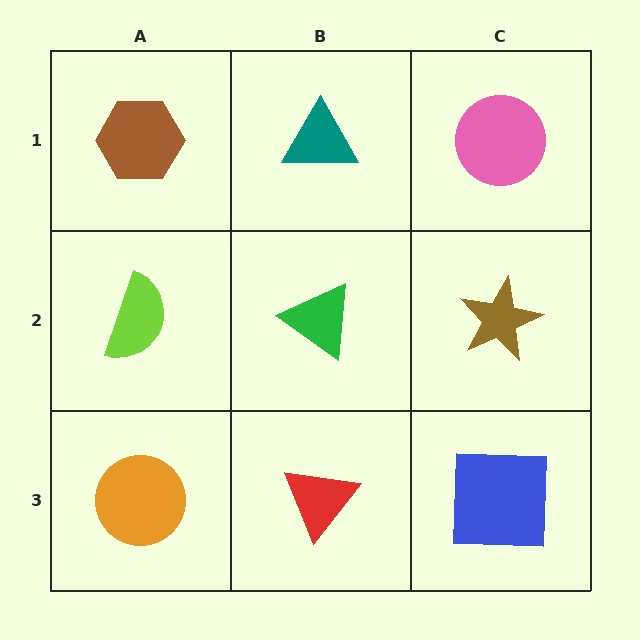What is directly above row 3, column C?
A brown star.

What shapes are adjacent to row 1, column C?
A brown star (row 2, column C), a teal triangle (row 1, column B).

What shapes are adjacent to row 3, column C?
A brown star (row 2, column C), a red triangle (row 3, column B).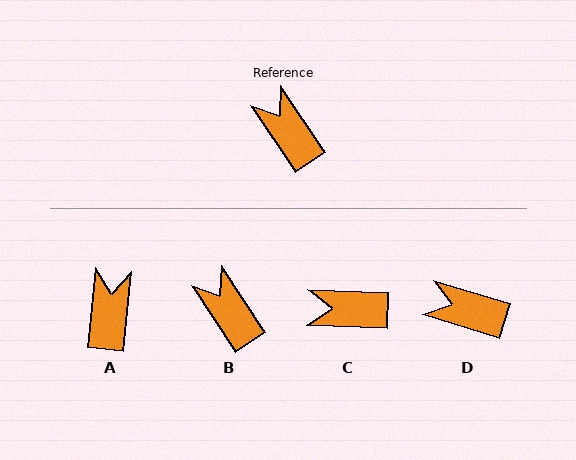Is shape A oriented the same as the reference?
No, it is off by about 40 degrees.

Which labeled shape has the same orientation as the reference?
B.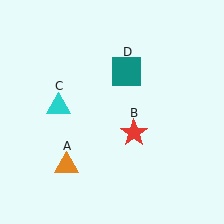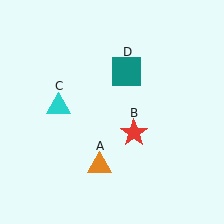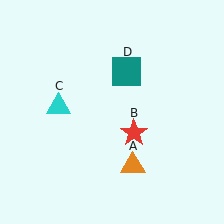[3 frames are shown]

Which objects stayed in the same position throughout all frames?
Red star (object B) and cyan triangle (object C) and teal square (object D) remained stationary.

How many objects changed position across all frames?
1 object changed position: orange triangle (object A).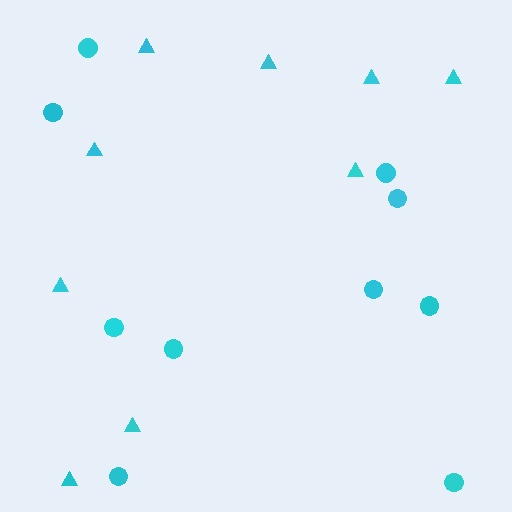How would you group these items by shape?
There are 2 groups: one group of circles (10) and one group of triangles (9).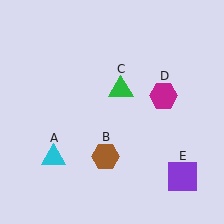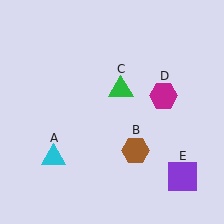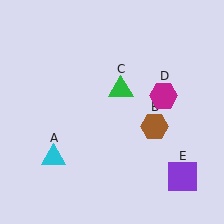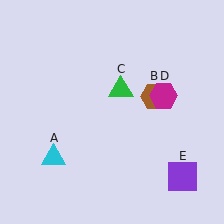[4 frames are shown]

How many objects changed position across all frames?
1 object changed position: brown hexagon (object B).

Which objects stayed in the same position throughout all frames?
Cyan triangle (object A) and green triangle (object C) and magenta hexagon (object D) and purple square (object E) remained stationary.